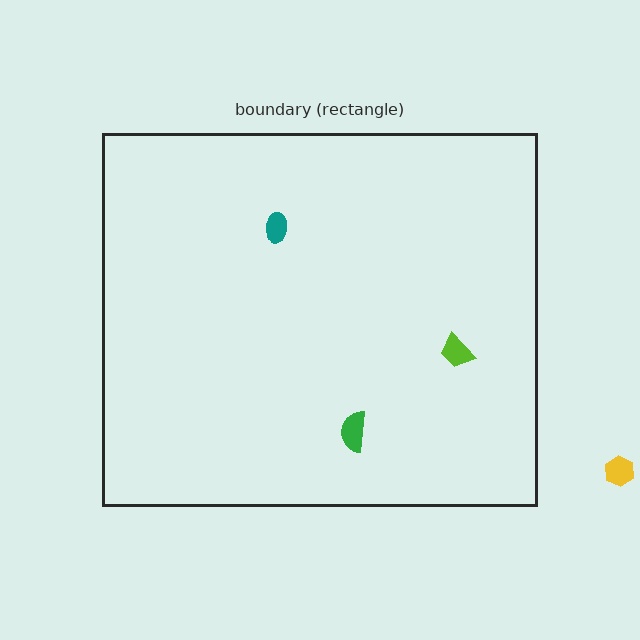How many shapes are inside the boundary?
3 inside, 1 outside.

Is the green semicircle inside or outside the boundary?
Inside.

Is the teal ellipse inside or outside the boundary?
Inside.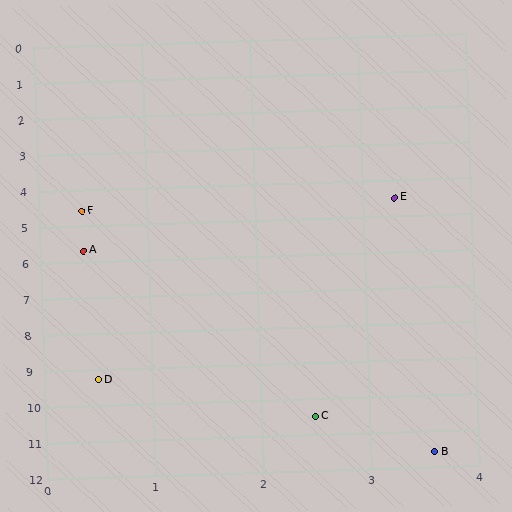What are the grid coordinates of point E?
Point E is at approximately (3.3, 4.5).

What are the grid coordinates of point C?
Point C is at approximately (2.5, 10.5).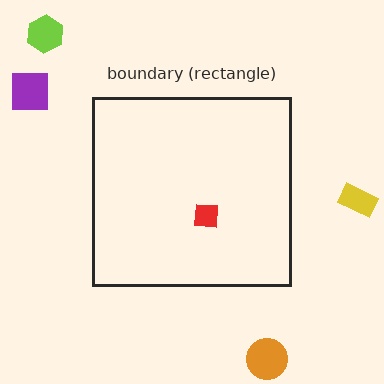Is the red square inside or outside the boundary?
Inside.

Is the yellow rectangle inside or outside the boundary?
Outside.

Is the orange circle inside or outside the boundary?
Outside.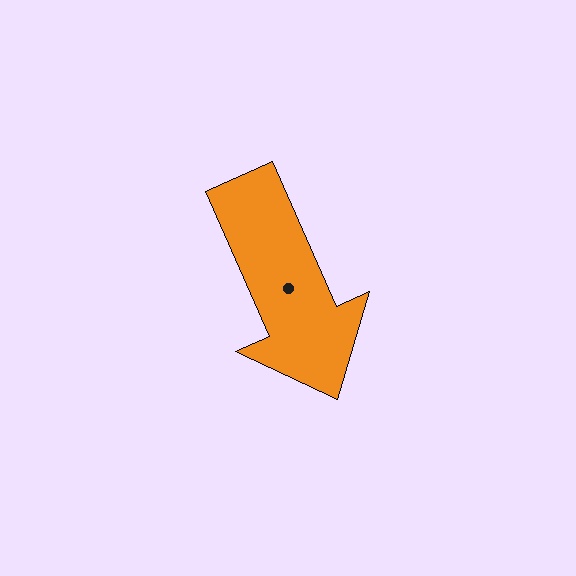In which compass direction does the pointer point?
Southeast.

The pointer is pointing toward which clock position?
Roughly 5 o'clock.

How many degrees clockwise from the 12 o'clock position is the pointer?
Approximately 156 degrees.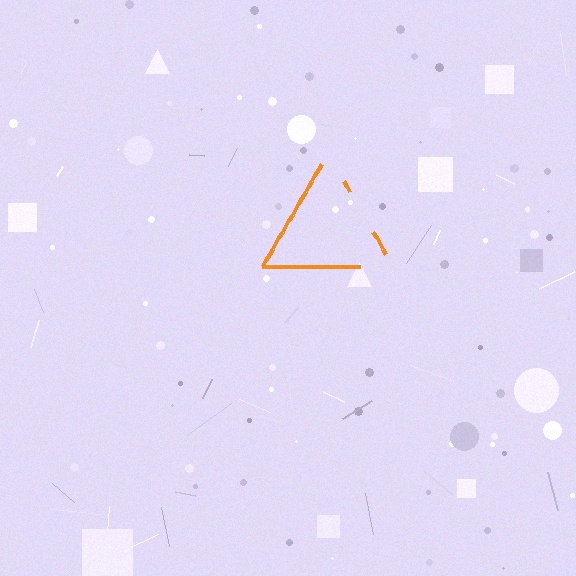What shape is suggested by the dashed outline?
The dashed outline suggests a triangle.